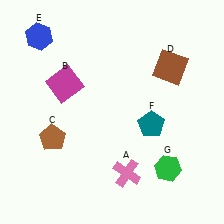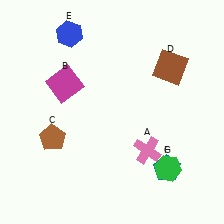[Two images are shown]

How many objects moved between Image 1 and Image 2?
3 objects moved between the two images.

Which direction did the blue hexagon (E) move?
The blue hexagon (E) moved right.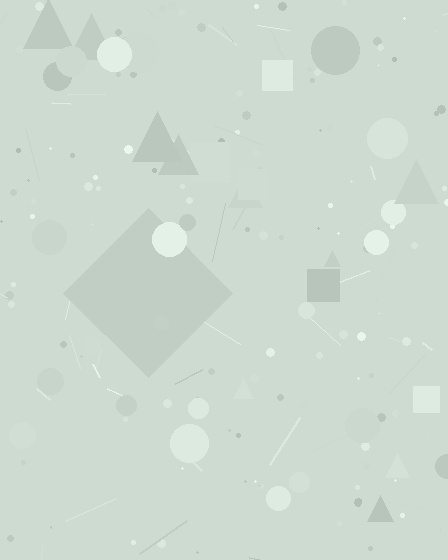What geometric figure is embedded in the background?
A diamond is embedded in the background.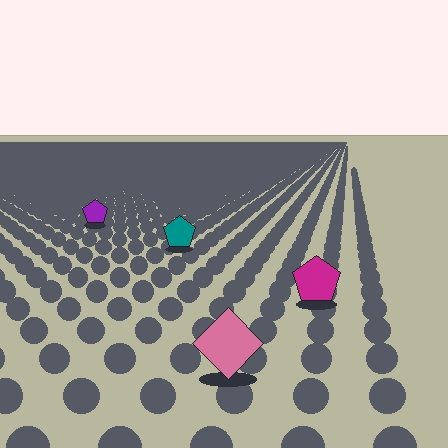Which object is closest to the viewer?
The pink diamond is closest. The texture marks near it are larger and more spread out.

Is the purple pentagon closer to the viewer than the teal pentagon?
No. The teal pentagon is closer — you can tell from the texture gradient: the ground texture is coarser near it.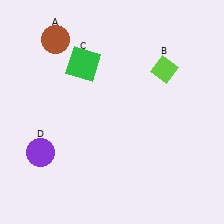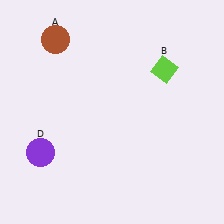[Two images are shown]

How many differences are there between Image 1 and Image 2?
There is 1 difference between the two images.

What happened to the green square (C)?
The green square (C) was removed in Image 2. It was in the top-left area of Image 1.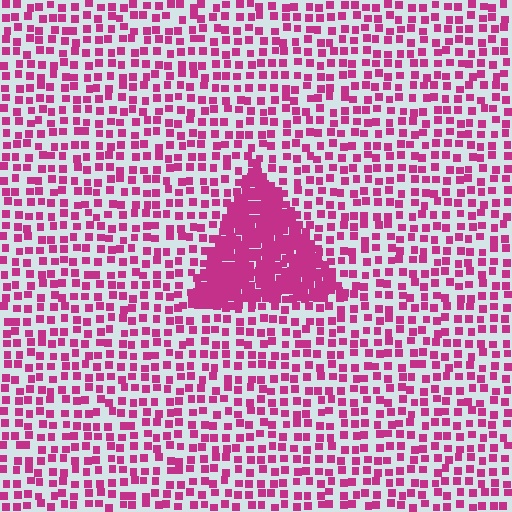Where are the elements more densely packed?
The elements are more densely packed inside the triangle boundary.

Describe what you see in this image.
The image contains small magenta elements arranged at two different densities. A triangle-shaped region is visible where the elements are more densely packed than the surrounding area.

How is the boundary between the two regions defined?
The boundary is defined by a change in element density (approximately 3.0x ratio). All elements are the same color, size, and shape.